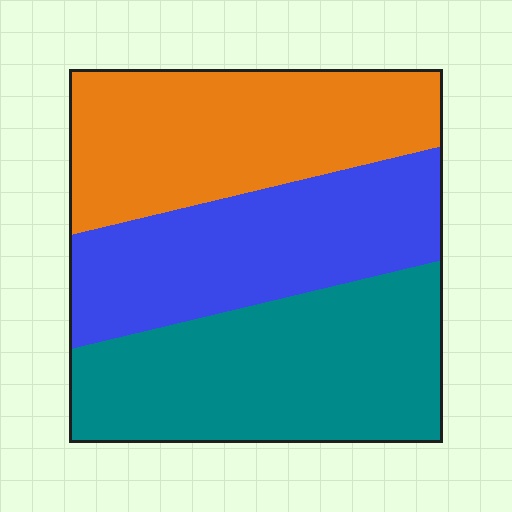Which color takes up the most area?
Teal, at roughly 35%.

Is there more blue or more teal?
Teal.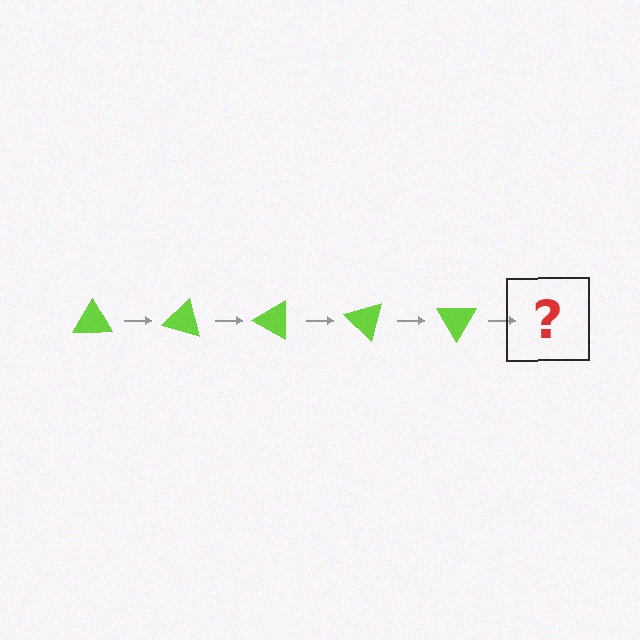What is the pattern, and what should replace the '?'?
The pattern is that the triangle rotates 15 degrees each step. The '?' should be a lime triangle rotated 75 degrees.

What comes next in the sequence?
The next element should be a lime triangle rotated 75 degrees.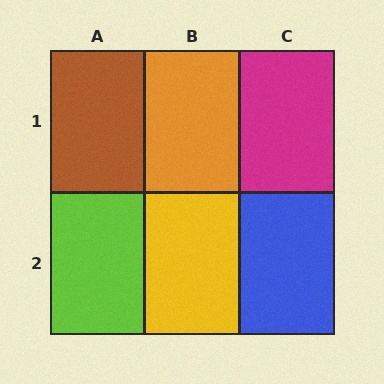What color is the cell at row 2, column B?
Yellow.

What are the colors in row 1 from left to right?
Brown, orange, magenta.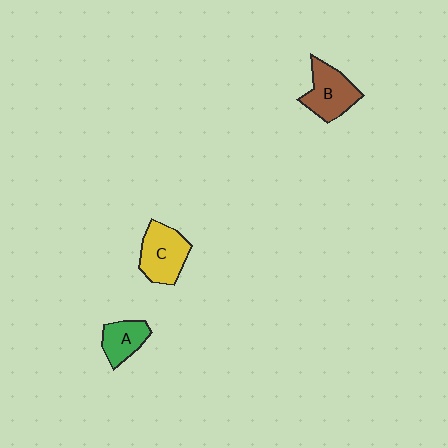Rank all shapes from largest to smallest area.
From largest to smallest: C (yellow), B (brown), A (green).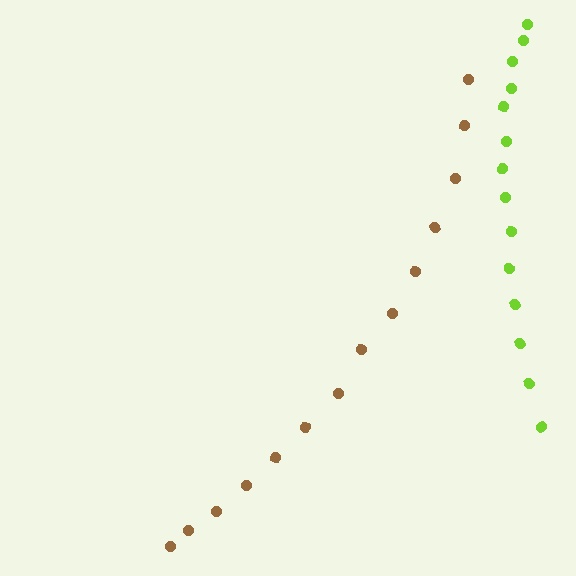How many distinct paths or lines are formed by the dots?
There are 2 distinct paths.